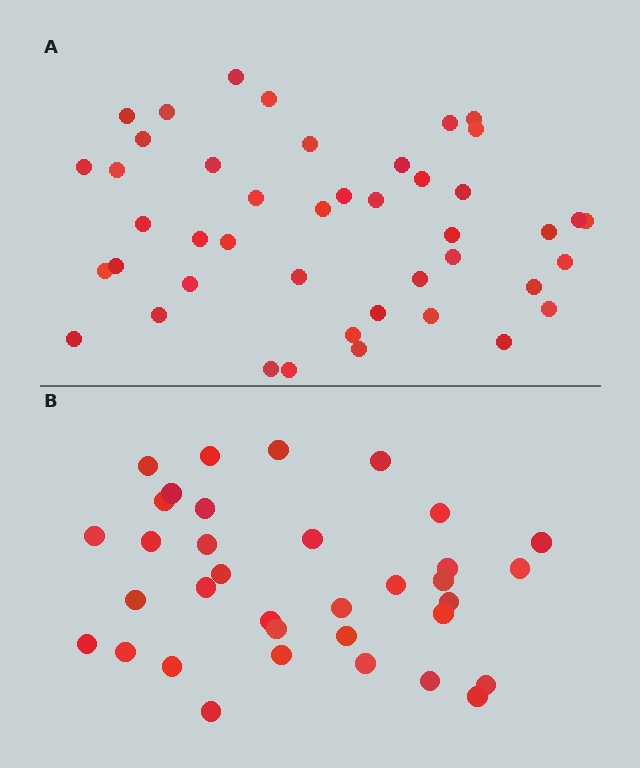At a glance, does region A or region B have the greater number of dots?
Region A (the top region) has more dots.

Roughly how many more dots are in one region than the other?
Region A has roughly 8 or so more dots than region B.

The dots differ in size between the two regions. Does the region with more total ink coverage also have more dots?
No. Region B has more total ink coverage because its dots are larger, but region A actually contains more individual dots. Total area can be misleading — the number of items is what matters here.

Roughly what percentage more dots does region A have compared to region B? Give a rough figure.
About 25% more.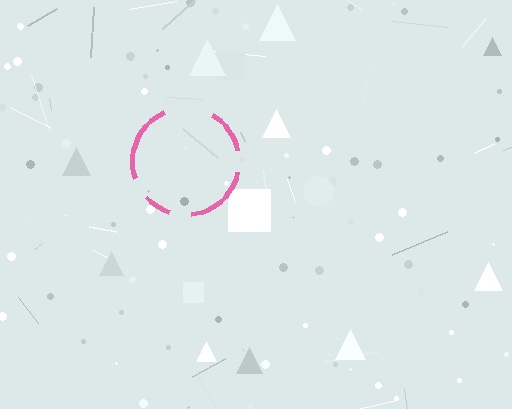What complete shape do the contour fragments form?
The contour fragments form a circle.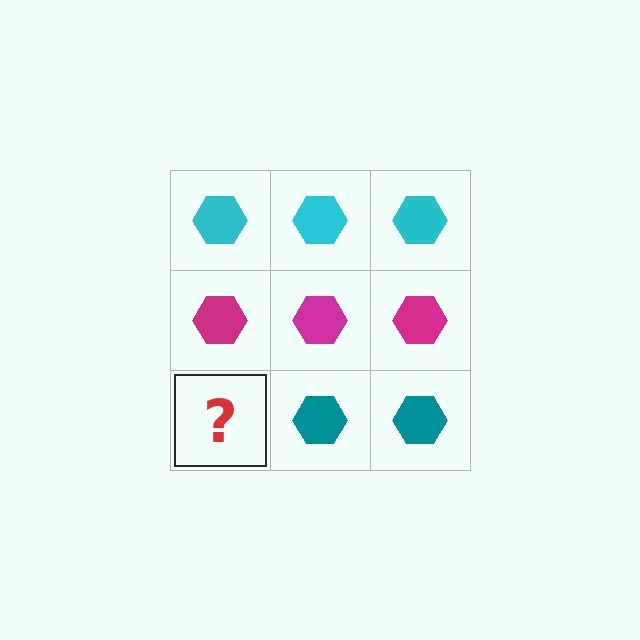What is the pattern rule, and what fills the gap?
The rule is that each row has a consistent color. The gap should be filled with a teal hexagon.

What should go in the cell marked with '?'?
The missing cell should contain a teal hexagon.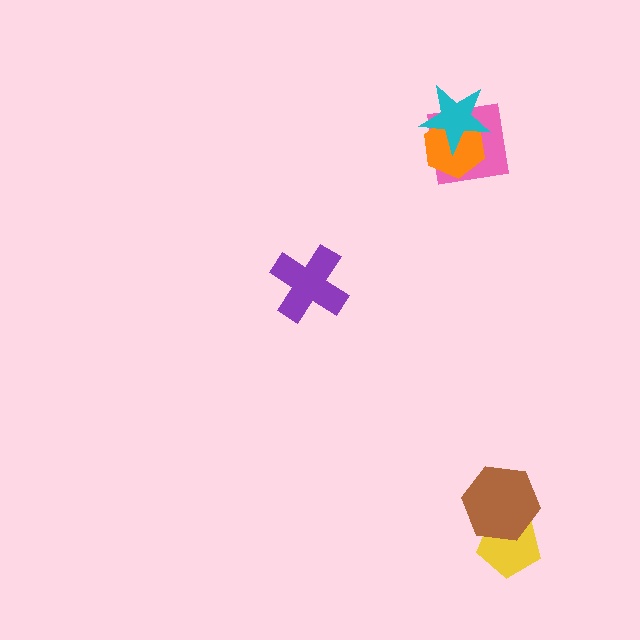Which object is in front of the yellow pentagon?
The brown hexagon is in front of the yellow pentagon.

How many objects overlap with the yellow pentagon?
1 object overlaps with the yellow pentagon.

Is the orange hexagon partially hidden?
Yes, it is partially covered by another shape.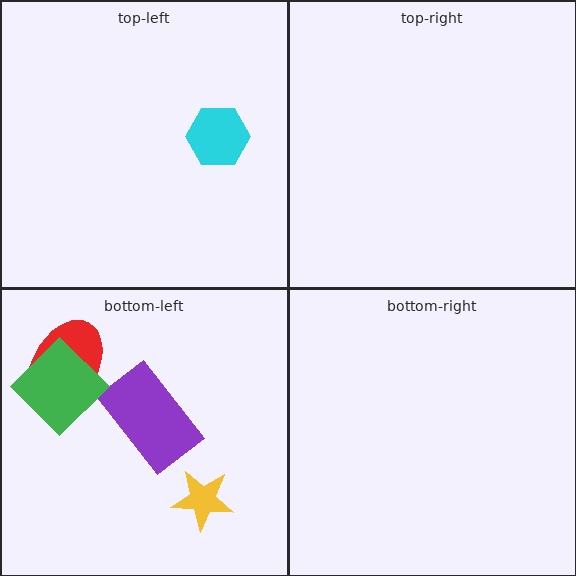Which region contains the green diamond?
The bottom-left region.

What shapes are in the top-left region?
The cyan hexagon.